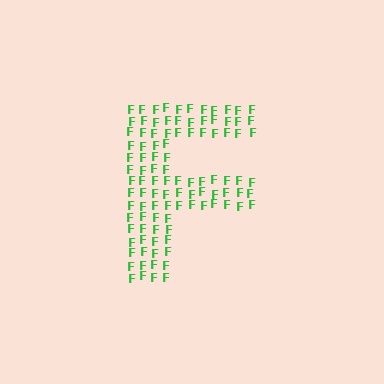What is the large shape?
The large shape is the letter F.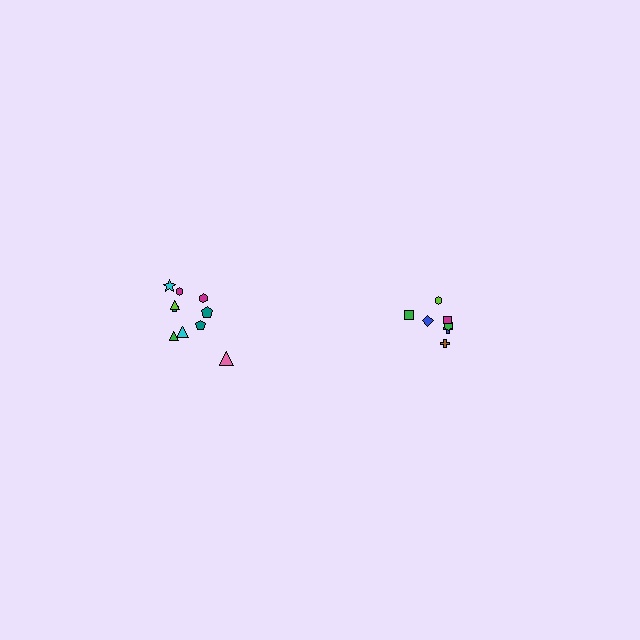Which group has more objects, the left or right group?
The left group.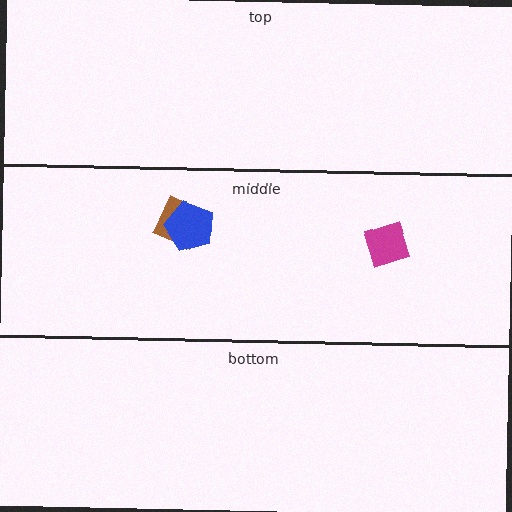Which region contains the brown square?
The middle region.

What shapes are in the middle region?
The brown square, the blue pentagon, the magenta diamond.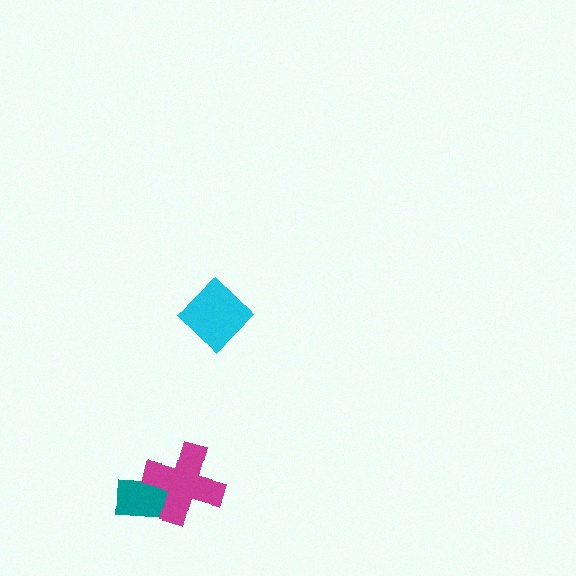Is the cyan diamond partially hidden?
No, no other shape covers it.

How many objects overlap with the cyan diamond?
0 objects overlap with the cyan diamond.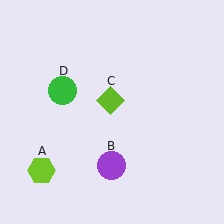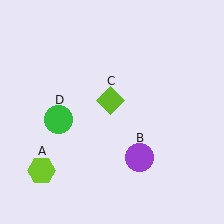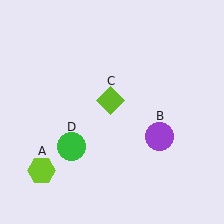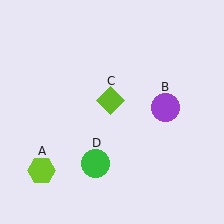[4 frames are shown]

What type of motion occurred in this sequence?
The purple circle (object B), green circle (object D) rotated counterclockwise around the center of the scene.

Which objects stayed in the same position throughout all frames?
Lime hexagon (object A) and lime diamond (object C) remained stationary.